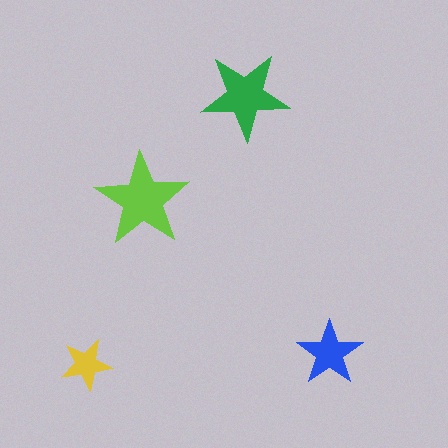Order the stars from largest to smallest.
the lime one, the green one, the blue one, the yellow one.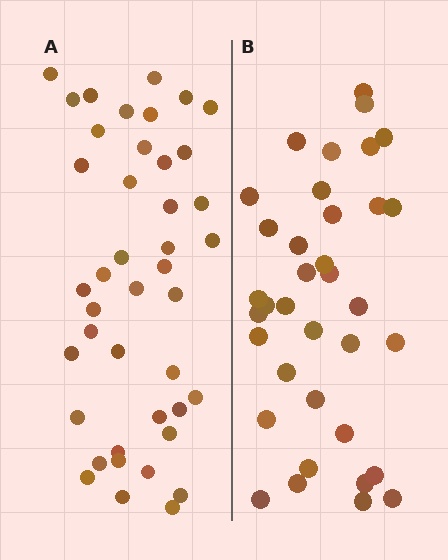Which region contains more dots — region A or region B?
Region A (the left region) has more dots.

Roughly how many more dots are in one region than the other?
Region A has about 6 more dots than region B.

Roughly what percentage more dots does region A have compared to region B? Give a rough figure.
About 15% more.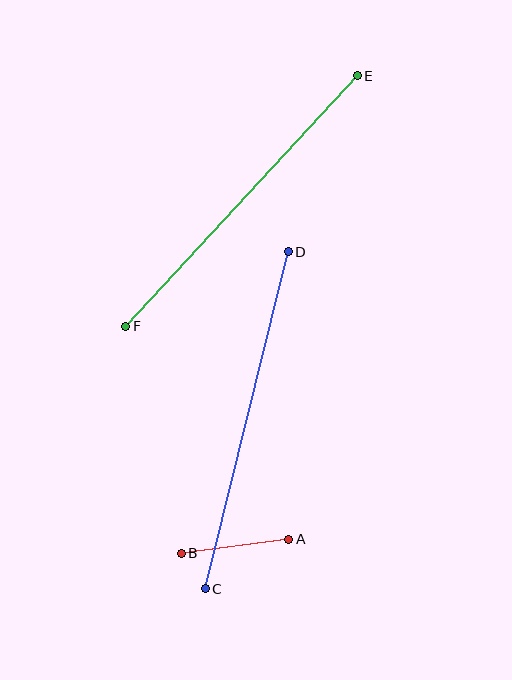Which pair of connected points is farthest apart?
Points C and D are farthest apart.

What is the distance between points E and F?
The distance is approximately 341 pixels.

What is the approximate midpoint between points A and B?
The midpoint is at approximately (235, 546) pixels.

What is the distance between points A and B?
The distance is approximately 108 pixels.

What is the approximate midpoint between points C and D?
The midpoint is at approximately (247, 420) pixels.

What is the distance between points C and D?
The distance is approximately 347 pixels.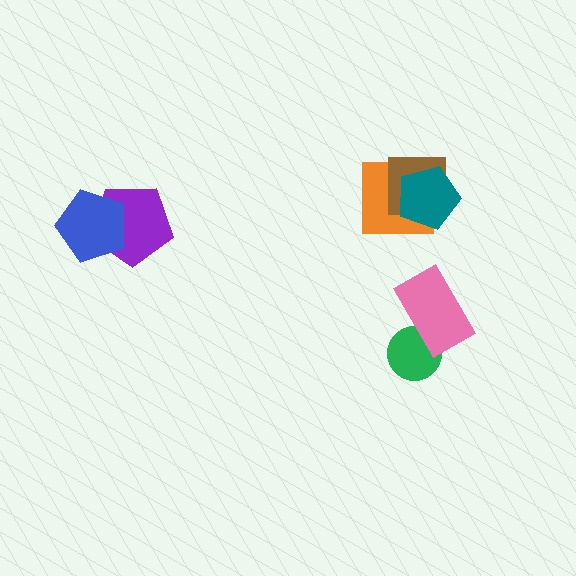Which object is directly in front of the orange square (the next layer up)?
The brown square is directly in front of the orange square.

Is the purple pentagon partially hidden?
Yes, it is partially covered by another shape.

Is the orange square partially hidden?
Yes, it is partially covered by another shape.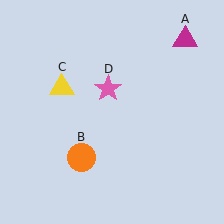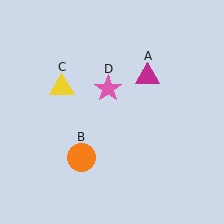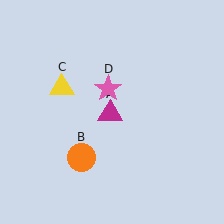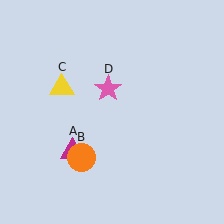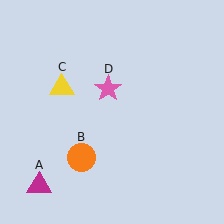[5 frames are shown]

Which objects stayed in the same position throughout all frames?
Orange circle (object B) and yellow triangle (object C) and pink star (object D) remained stationary.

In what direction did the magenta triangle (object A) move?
The magenta triangle (object A) moved down and to the left.